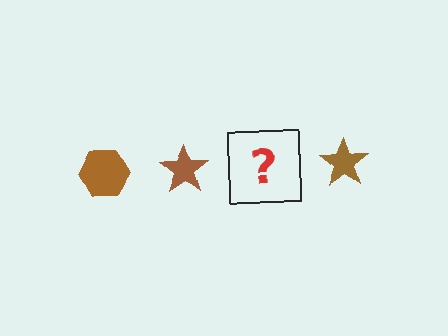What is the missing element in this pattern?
The missing element is a brown hexagon.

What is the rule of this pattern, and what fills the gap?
The rule is that the pattern cycles through hexagon, star shapes in brown. The gap should be filled with a brown hexagon.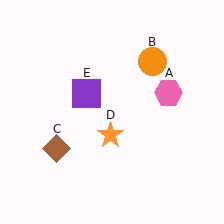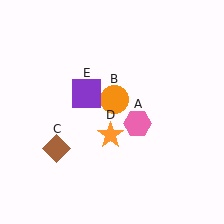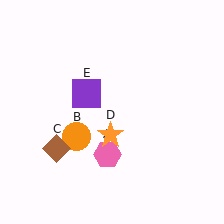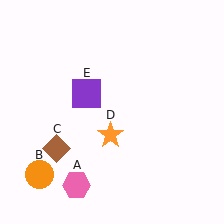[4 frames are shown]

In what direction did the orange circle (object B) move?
The orange circle (object B) moved down and to the left.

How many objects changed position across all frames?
2 objects changed position: pink hexagon (object A), orange circle (object B).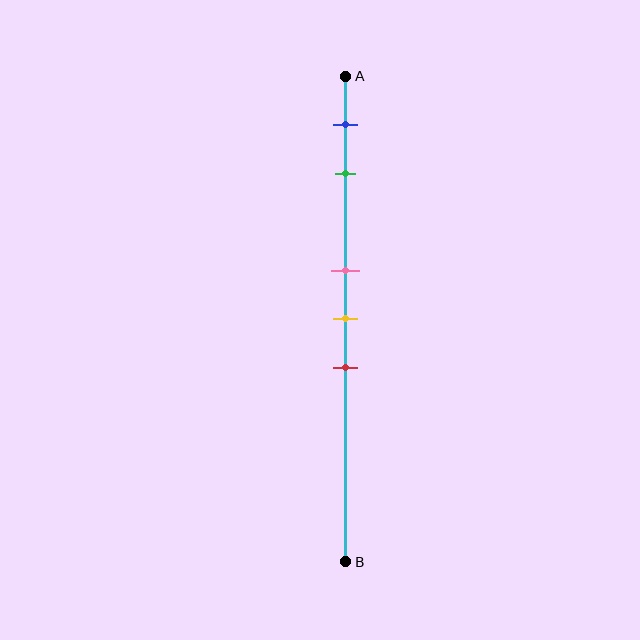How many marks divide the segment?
There are 5 marks dividing the segment.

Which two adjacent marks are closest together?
The pink and yellow marks are the closest adjacent pair.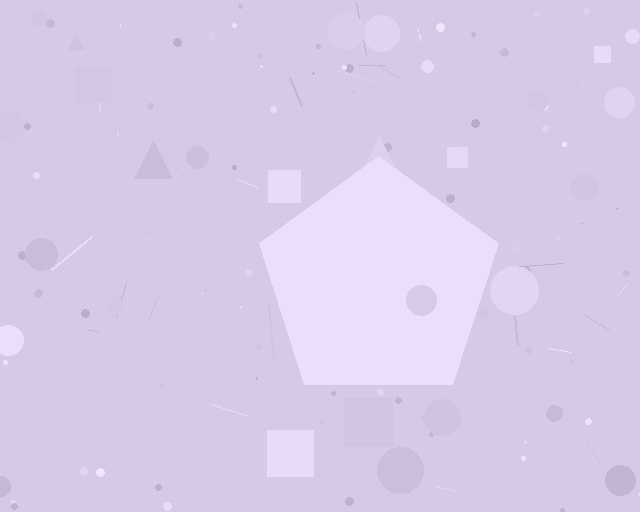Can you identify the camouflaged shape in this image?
The camouflaged shape is a pentagon.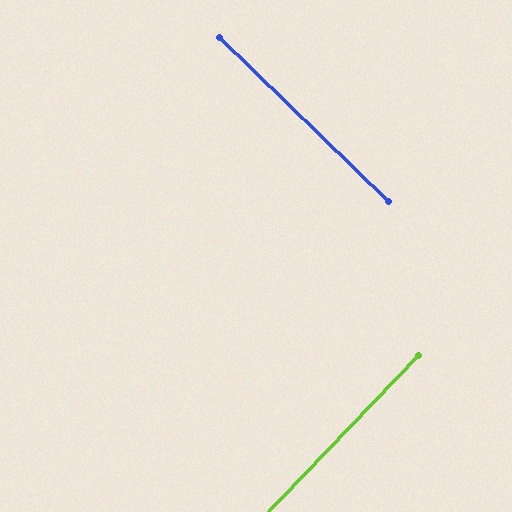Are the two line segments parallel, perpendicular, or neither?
Perpendicular — they meet at approximately 90°.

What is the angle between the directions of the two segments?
Approximately 90 degrees.